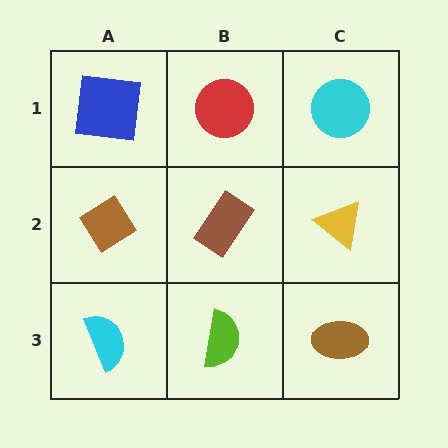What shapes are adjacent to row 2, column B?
A red circle (row 1, column B), a lime semicircle (row 3, column B), a brown diamond (row 2, column A), a yellow triangle (row 2, column C).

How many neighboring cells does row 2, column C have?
3.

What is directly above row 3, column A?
A brown diamond.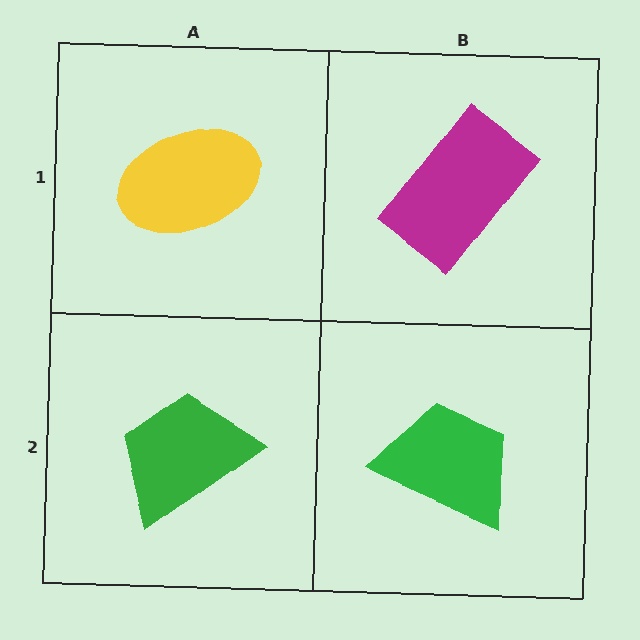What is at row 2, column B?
A green trapezoid.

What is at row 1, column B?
A magenta rectangle.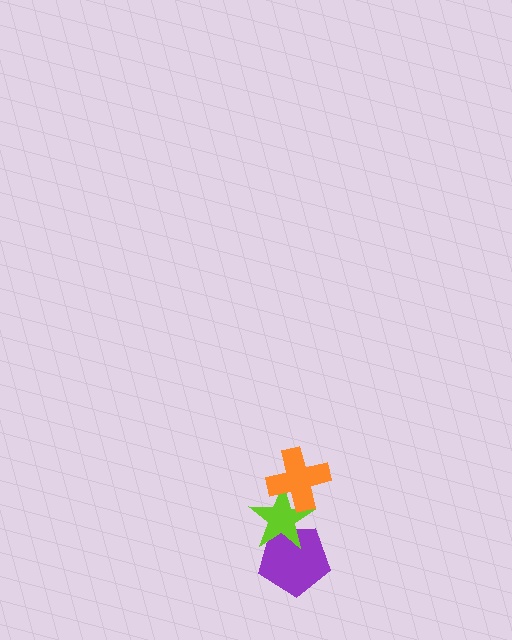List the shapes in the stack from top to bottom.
From top to bottom: the orange cross, the lime star, the purple pentagon.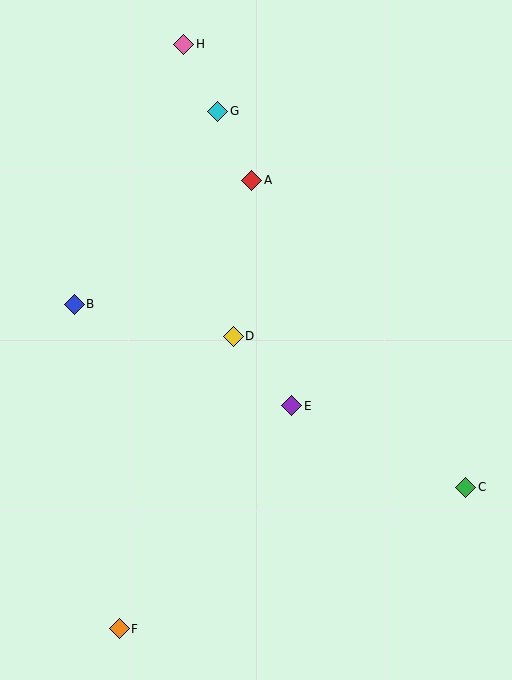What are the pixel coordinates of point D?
Point D is at (233, 337).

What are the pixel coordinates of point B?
Point B is at (74, 304).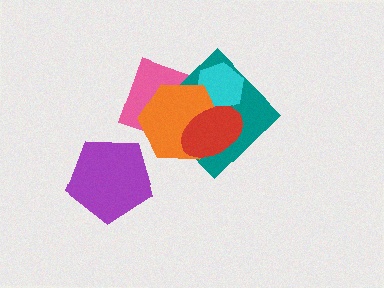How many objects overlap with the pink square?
3 objects overlap with the pink square.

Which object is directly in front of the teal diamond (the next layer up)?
The cyan hexagon is directly in front of the teal diamond.